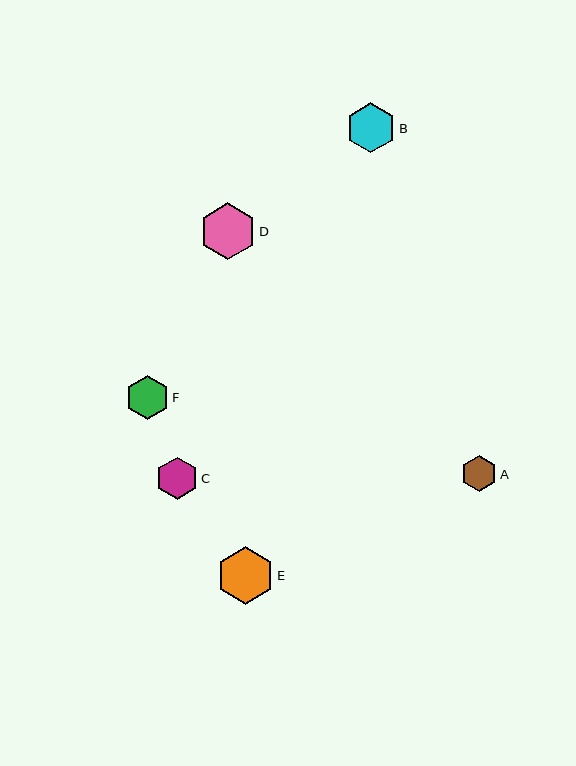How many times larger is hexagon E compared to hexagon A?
Hexagon E is approximately 1.6 times the size of hexagon A.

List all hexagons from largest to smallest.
From largest to smallest: E, D, B, F, C, A.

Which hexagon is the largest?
Hexagon E is the largest with a size of approximately 57 pixels.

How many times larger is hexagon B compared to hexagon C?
Hexagon B is approximately 1.2 times the size of hexagon C.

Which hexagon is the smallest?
Hexagon A is the smallest with a size of approximately 36 pixels.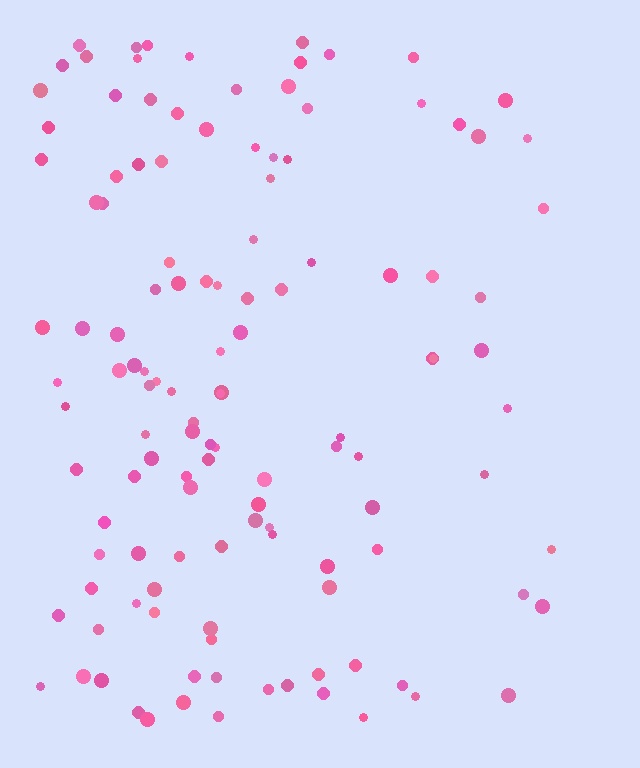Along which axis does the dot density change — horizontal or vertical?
Horizontal.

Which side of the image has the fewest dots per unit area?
The right.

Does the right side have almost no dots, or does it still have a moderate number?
Still a moderate number, just noticeably fewer than the left.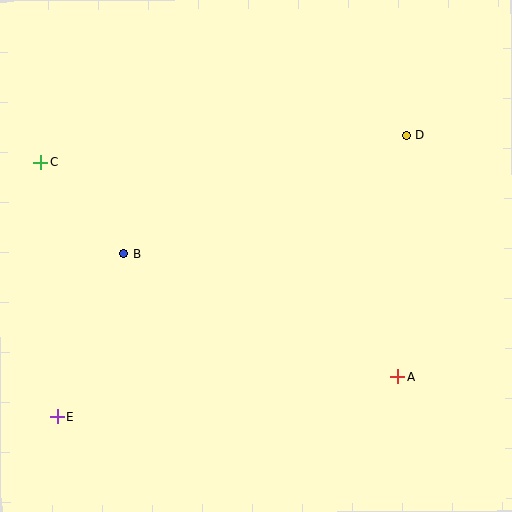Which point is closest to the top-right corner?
Point D is closest to the top-right corner.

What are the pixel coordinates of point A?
Point A is at (397, 377).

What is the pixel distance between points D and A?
The distance between D and A is 242 pixels.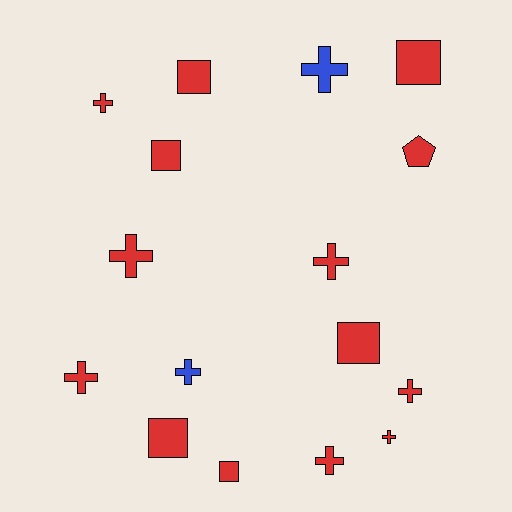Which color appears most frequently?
Red, with 14 objects.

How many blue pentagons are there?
There are no blue pentagons.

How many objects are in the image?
There are 16 objects.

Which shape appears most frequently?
Cross, with 9 objects.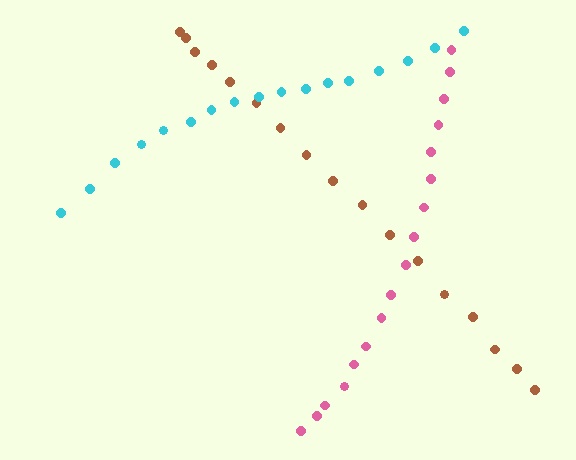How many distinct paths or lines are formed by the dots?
There are 3 distinct paths.